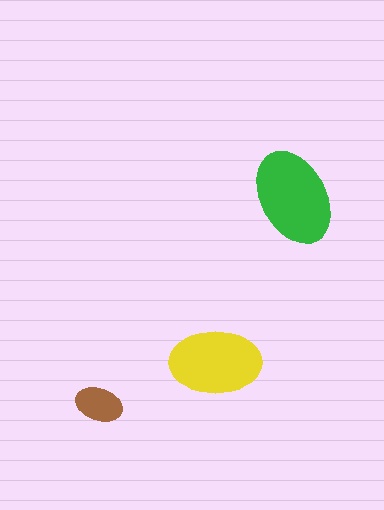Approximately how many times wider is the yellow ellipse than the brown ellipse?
About 2 times wider.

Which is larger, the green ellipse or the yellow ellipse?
The green one.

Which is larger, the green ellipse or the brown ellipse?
The green one.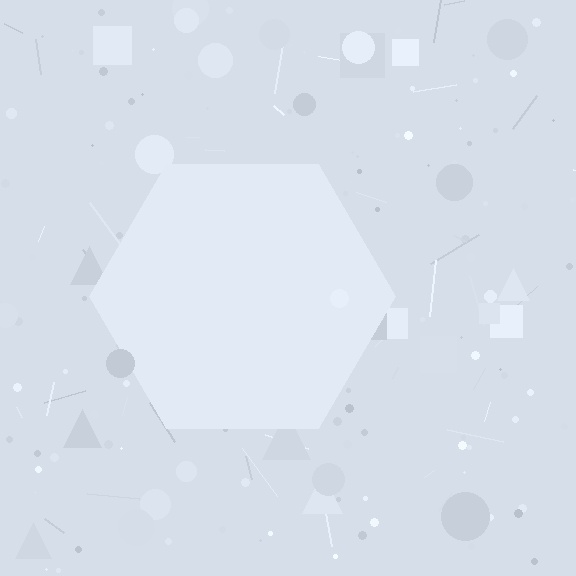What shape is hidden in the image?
A hexagon is hidden in the image.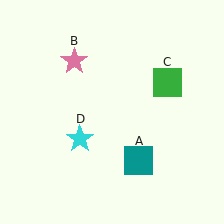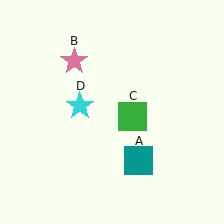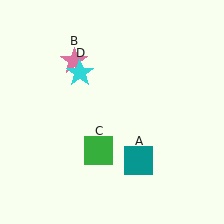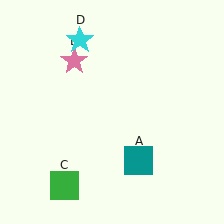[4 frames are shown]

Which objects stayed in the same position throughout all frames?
Teal square (object A) and pink star (object B) remained stationary.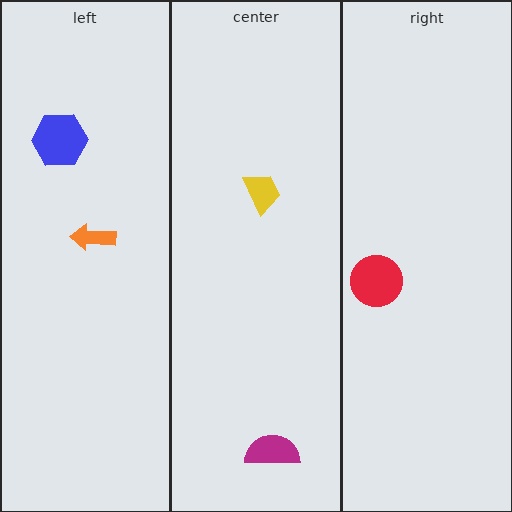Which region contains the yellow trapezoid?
The center region.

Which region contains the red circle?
The right region.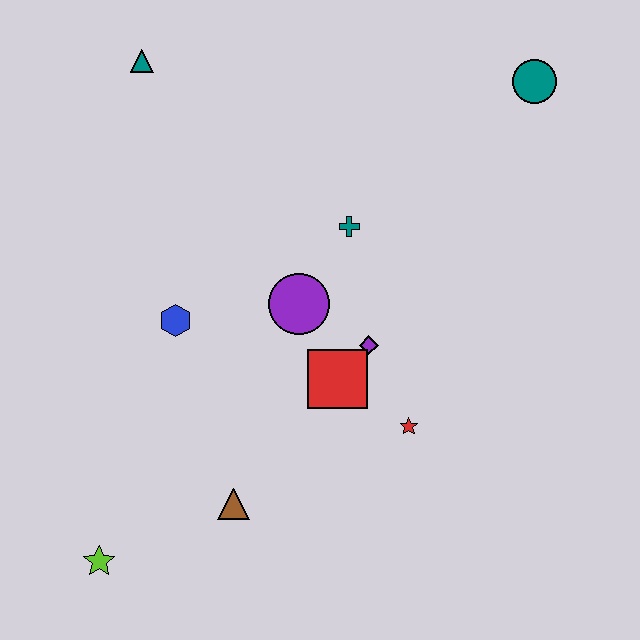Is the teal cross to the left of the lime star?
No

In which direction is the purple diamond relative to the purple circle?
The purple diamond is to the right of the purple circle.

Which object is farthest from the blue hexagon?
The teal circle is farthest from the blue hexagon.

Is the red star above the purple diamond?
No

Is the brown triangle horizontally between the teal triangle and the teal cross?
Yes